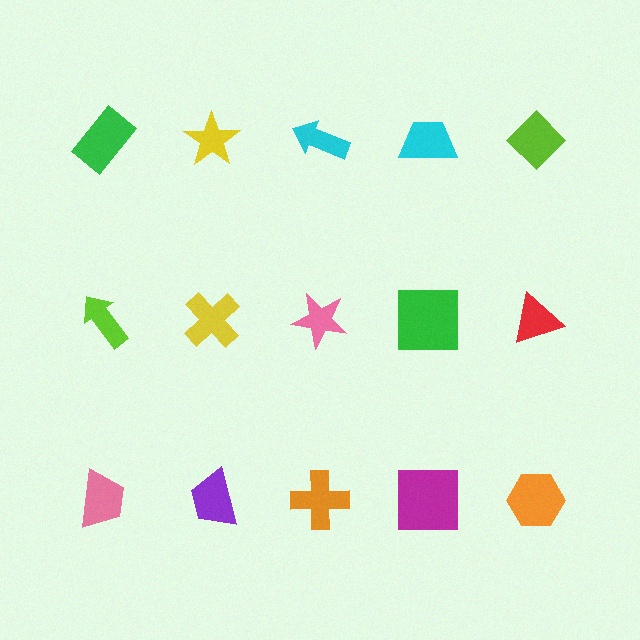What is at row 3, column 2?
A purple trapezoid.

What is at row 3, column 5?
An orange hexagon.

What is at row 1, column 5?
A lime diamond.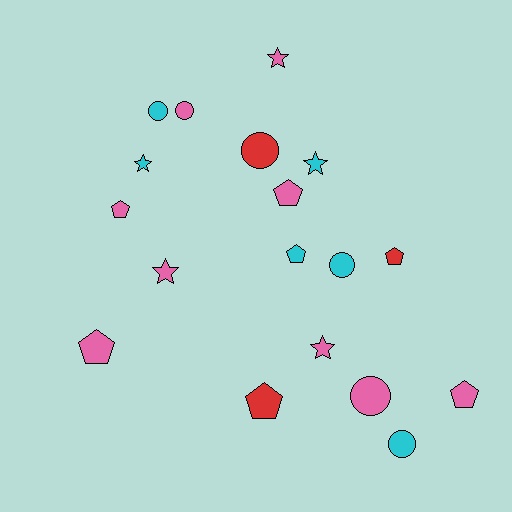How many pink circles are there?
There are 2 pink circles.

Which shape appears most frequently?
Pentagon, with 7 objects.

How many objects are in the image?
There are 18 objects.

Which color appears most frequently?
Pink, with 9 objects.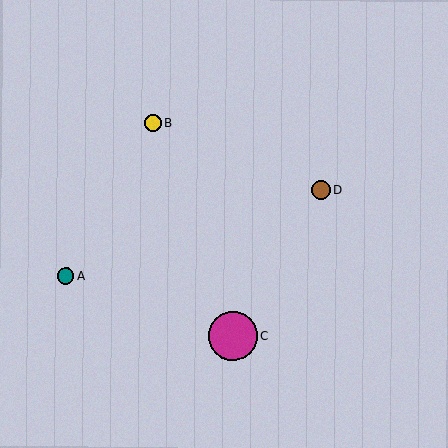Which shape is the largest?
The magenta circle (labeled C) is the largest.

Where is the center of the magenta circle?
The center of the magenta circle is at (233, 336).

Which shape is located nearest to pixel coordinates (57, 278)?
The teal circle (labeled A) at (66, 276) is nearest to that location.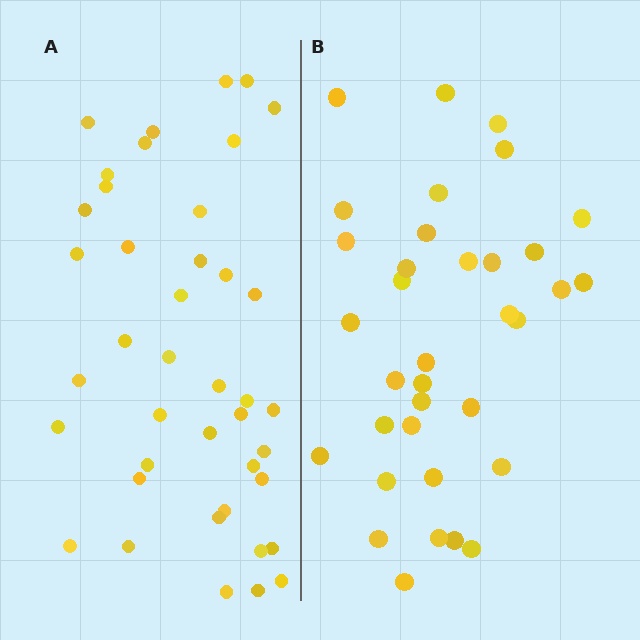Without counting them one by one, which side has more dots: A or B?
Region A (the left region) has more dots.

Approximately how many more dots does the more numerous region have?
Region A has about 6 more dots than region B.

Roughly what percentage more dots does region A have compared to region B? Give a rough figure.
About 15% more.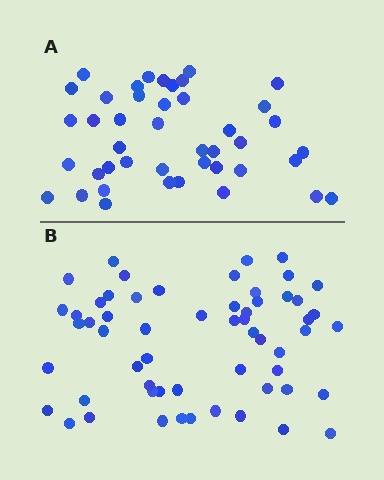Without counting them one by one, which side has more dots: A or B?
Region B (the bottom region) has more dots.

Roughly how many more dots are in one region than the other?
Region B has approximately 15 more dots than region A.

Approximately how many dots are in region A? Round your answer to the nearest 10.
About 40 dots. (The exact count is 43, which rounds to 40.)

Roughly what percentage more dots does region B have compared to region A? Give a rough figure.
About 35% more.